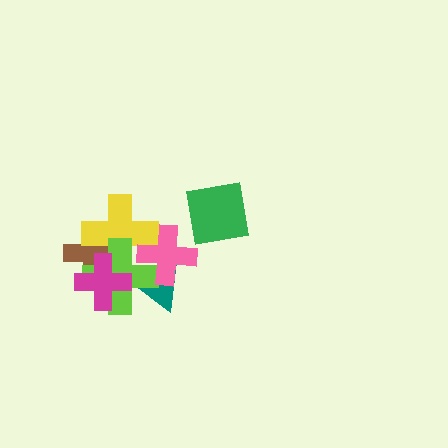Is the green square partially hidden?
No, no other shape covers it.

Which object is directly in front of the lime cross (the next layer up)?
The pink cross is directly in front of the lime cross.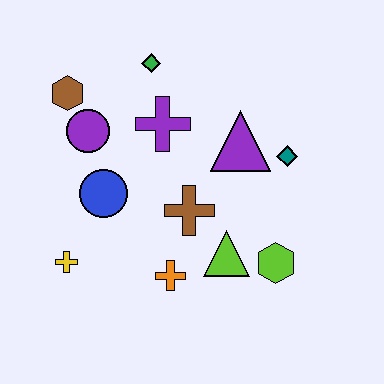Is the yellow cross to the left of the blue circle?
Yes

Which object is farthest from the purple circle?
The lime hexagon is farthest from the purple circle.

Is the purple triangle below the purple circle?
Yes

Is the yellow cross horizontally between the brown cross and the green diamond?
No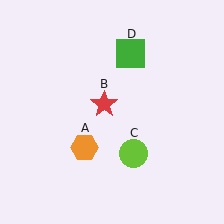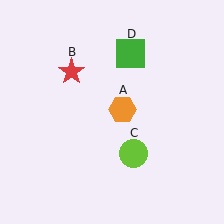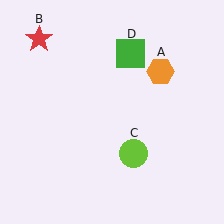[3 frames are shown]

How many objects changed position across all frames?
2 objects changed position: orange hexagon (object A), red star (object B).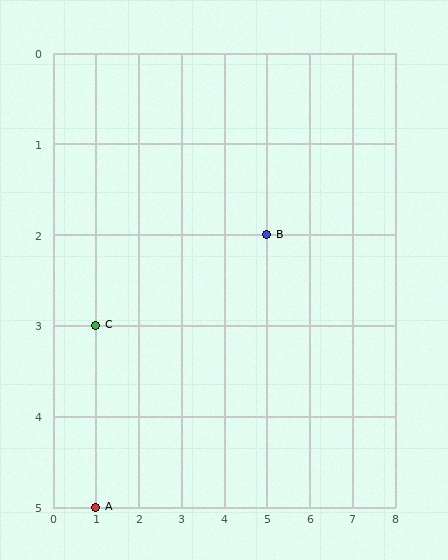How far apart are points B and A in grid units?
Points B and A are 4 columns and 3 rows apart (about 5.0 grid units diagonally).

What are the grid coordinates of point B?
Point B is at grid coordinates (5, 2).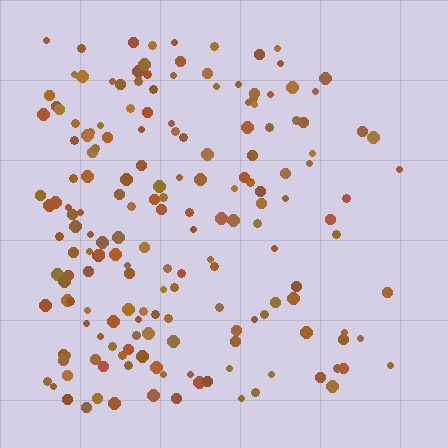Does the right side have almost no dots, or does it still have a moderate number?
Still a moderate number, just noticeably fewer than the left.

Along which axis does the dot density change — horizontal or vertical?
Horizontal.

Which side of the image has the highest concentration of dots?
The left.